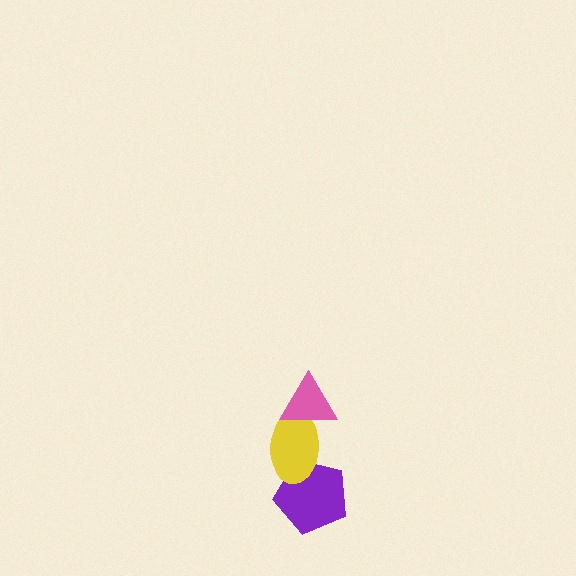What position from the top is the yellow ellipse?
The yellow ellipse is 2nd from the top.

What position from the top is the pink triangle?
The pink triangle is 1st from the top.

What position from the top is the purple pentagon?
The purple pentagon is 3rd from the top.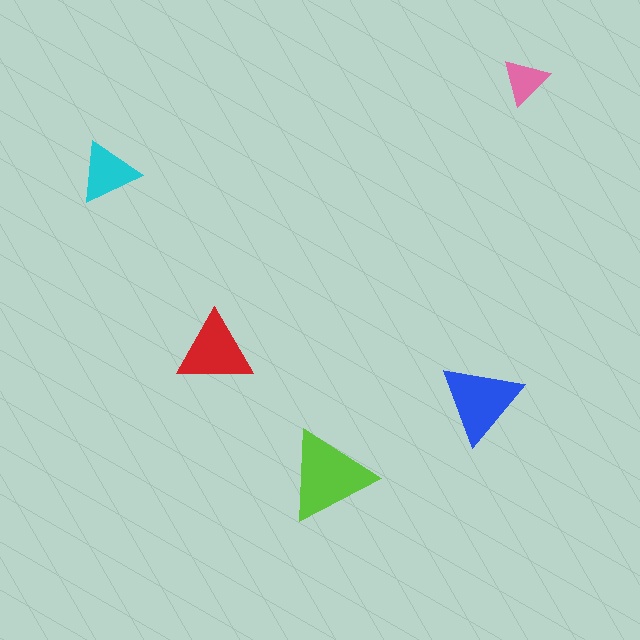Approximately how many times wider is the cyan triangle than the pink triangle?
About 1.5 times wider.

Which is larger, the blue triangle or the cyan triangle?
The blue one.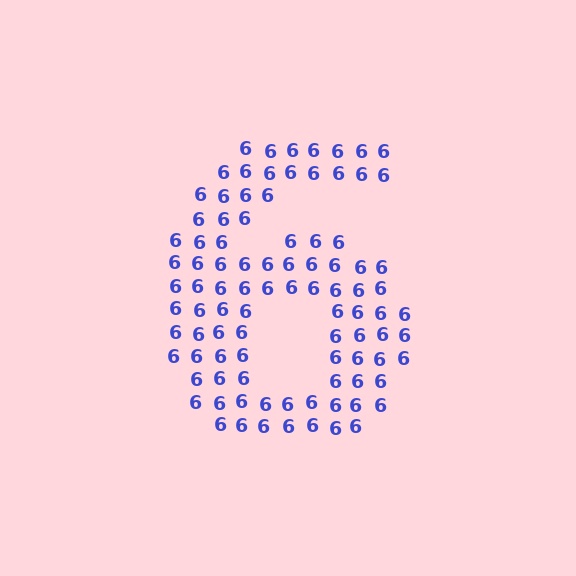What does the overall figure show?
The overall figure shows the digit 6.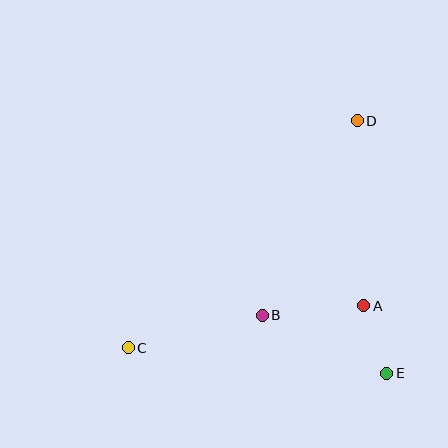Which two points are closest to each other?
Points A and E are closest to each other.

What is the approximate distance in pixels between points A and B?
The distance between A and B is approximately 102 pixels.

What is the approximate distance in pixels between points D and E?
The distance between D and E is approximately 255 pixels.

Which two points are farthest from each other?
Points C and D are farthest from each other.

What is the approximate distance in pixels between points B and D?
The distance between B and D is approximately 216 pixels.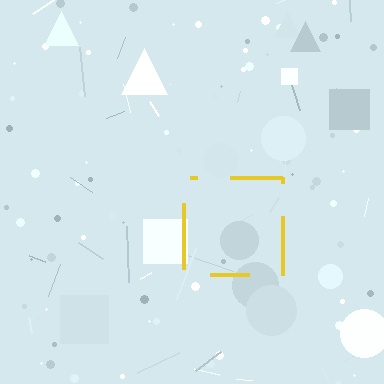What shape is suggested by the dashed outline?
The dashed outline suggests a square.